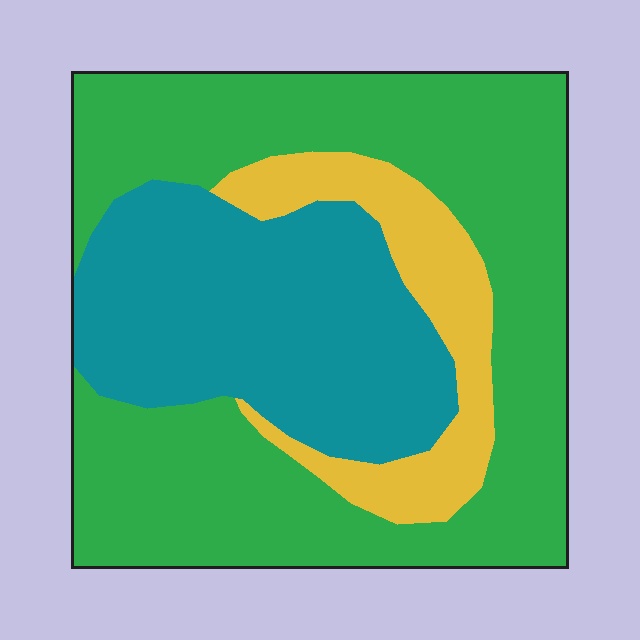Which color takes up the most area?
Green, at roughly 55%.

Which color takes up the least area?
Yellow, at roughly 15%.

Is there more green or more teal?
Green.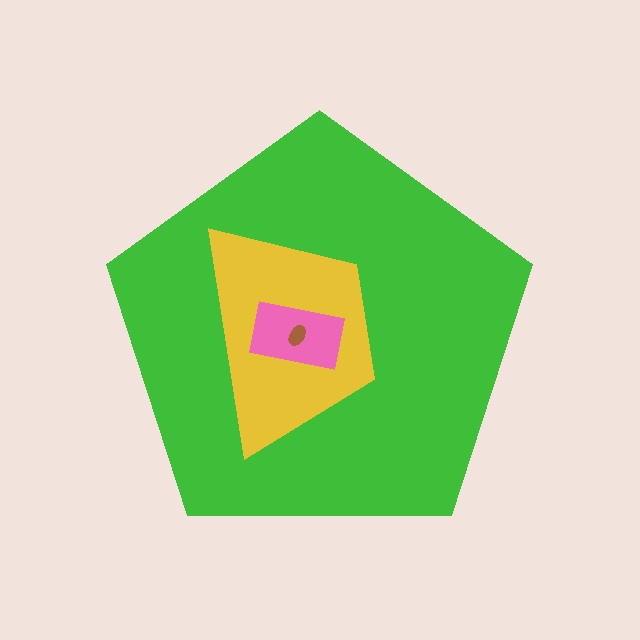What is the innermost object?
The brown ellipse.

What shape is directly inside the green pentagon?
The yellow trapezoid.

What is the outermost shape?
The green pentagon.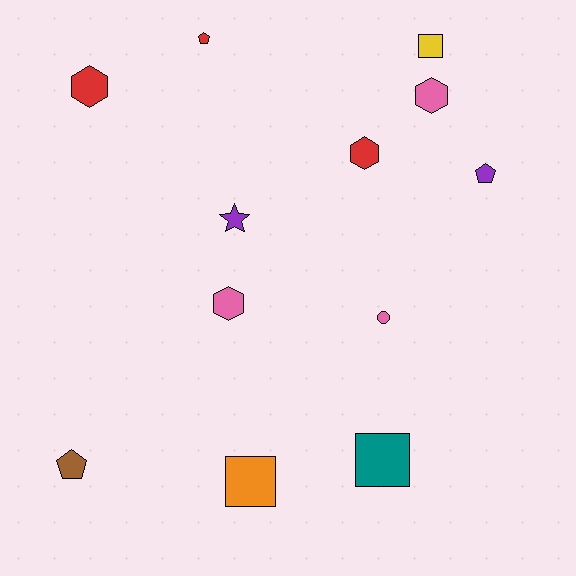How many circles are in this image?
There is 1 circle.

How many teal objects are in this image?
There is 1 teal object.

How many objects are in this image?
There are 12 objects.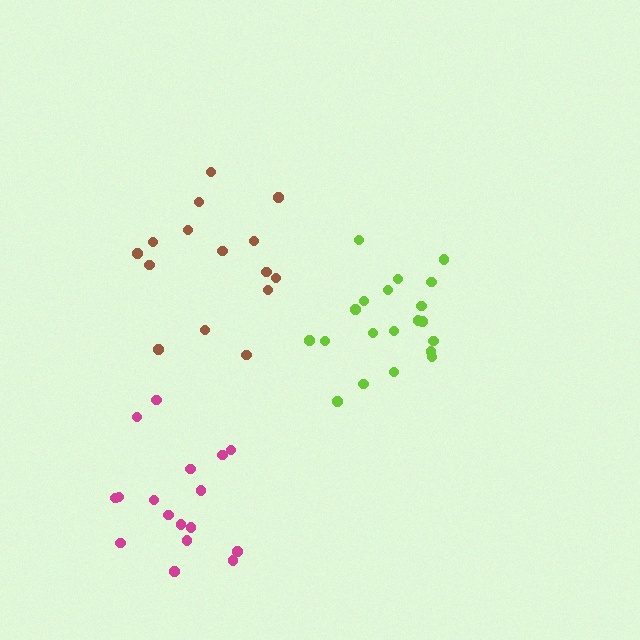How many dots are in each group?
Group 1: 20 dots, Group 2: 17 dots, Group 3: 15 dots (52 total).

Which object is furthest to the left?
The magenta cluster is leftmost.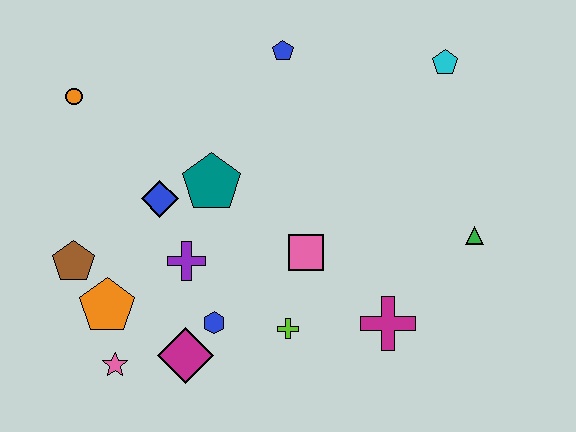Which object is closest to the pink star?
The orange pentagon is closest to the pink star.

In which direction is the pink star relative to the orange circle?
The pink star is below the orange circle.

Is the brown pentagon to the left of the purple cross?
Yes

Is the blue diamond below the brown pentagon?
No